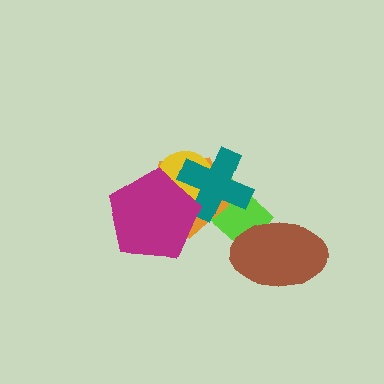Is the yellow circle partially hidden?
Yes, it is partially covered by another shape.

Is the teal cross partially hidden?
Yes, it is partially covered by another shape.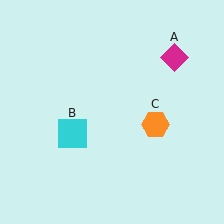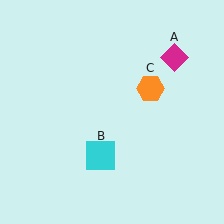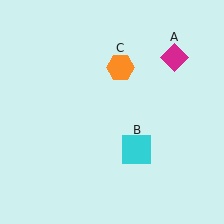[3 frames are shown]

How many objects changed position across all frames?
2 objects changed position: cyan square (object B), orange hexagon (object C).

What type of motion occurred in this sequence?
The cyan square (object B), orange hexagon (object C) rotated counterclockwise around the center of the scene.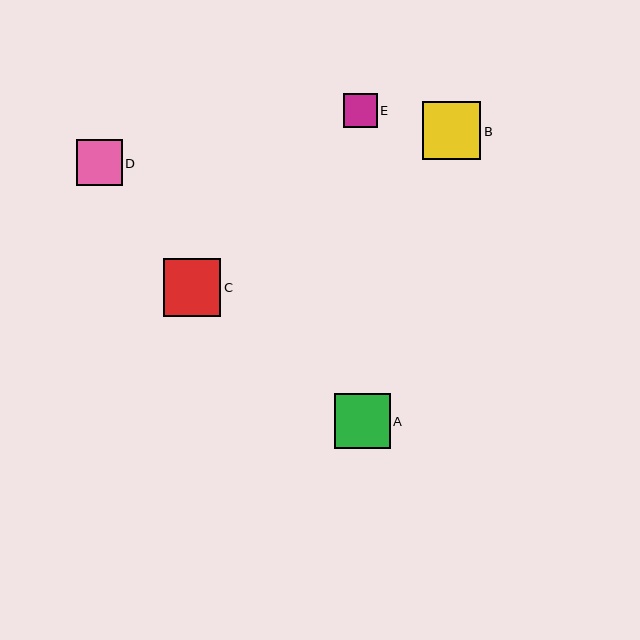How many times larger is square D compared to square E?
Square D is approximately 1.3 times the size of square E.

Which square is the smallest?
Square E is the smallest with a size of approximately 34 pixels.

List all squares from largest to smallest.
From largest to smallest: B, C, A, D, E.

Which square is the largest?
Square B is the largest with a size of approximately 58 pixels.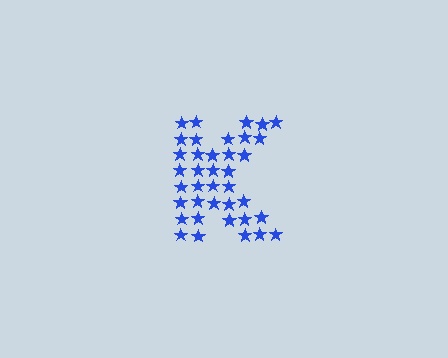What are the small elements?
The small elements are stars.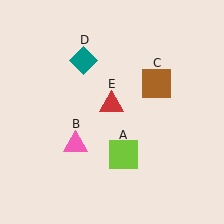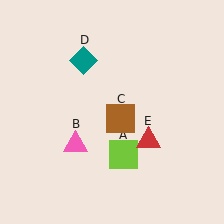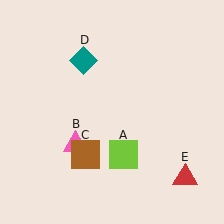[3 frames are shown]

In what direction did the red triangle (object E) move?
The red triangle (object E) moved down and to the right.